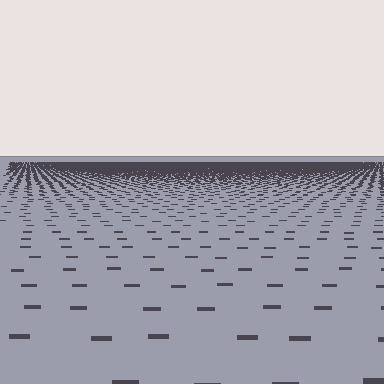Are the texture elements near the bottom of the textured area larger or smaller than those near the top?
Larger. Near the bottom, elements are closer to the viewer and appear at a bigger on-screen size.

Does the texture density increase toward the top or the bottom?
Density increases toward the top.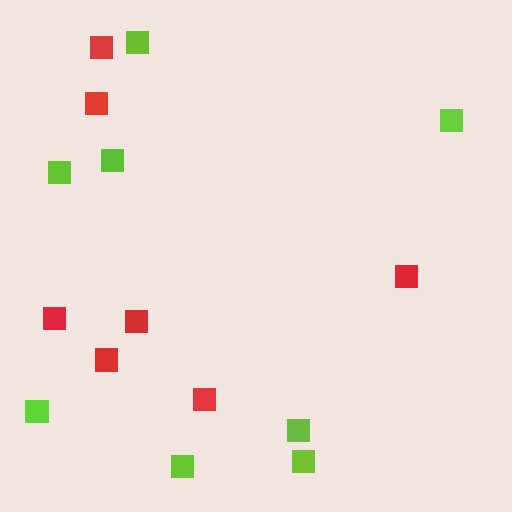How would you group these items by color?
There are 2 groups: one group of lime squares (8) and one group of red squares (7).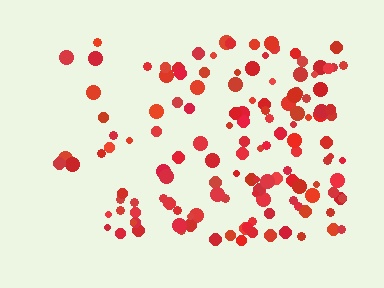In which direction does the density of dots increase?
From left to right, with the right side densest.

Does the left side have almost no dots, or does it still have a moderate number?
Still a moderate number, just noticeably fewer than the right.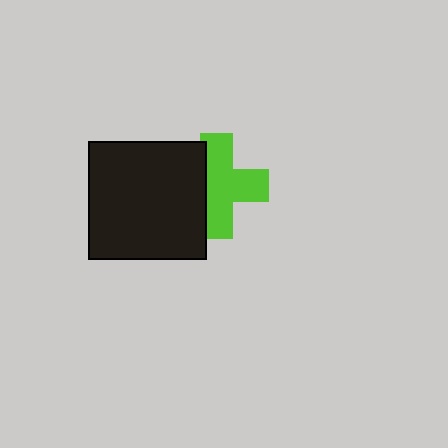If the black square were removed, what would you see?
You would see the complete lime cross.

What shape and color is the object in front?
The object in front is a black square.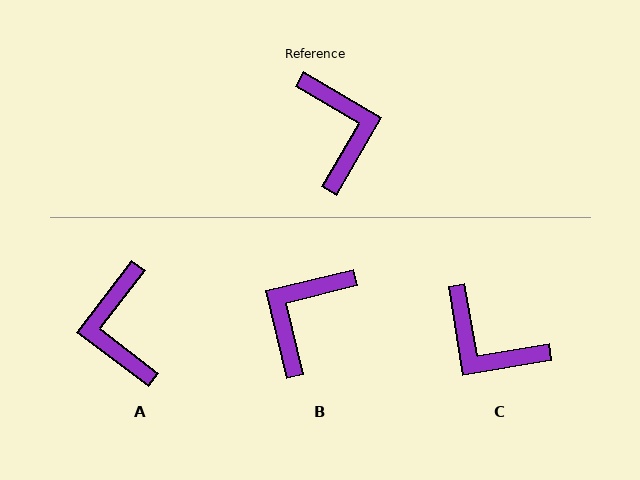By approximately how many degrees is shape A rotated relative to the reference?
Approximately 173 degrees counter-clockwise.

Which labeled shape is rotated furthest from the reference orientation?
A, about 173 degrees away.